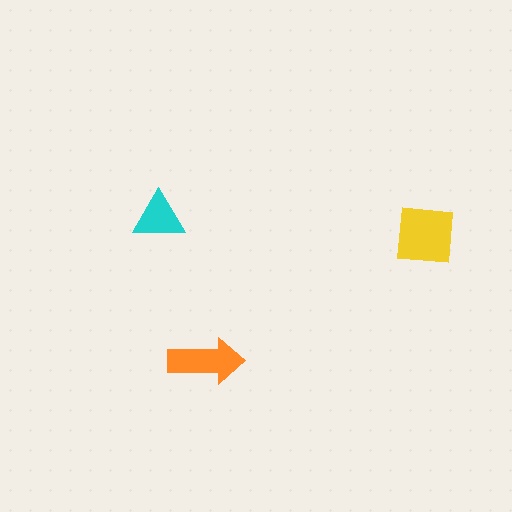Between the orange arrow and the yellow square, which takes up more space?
The yellow square.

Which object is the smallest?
The cyan triangle.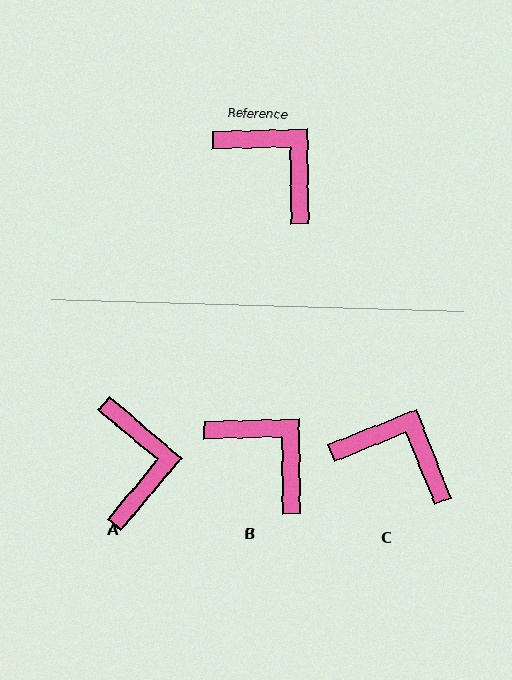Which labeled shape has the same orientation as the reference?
B.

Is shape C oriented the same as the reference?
No, it is off by about 20 degrees.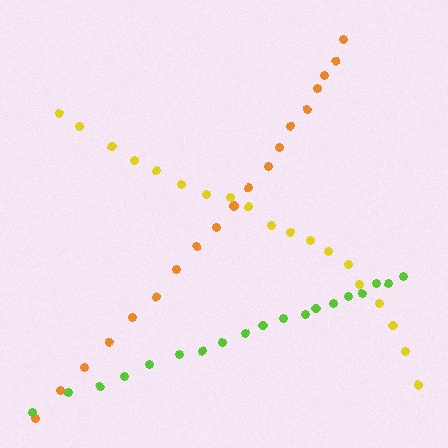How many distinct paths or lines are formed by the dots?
There are 3 distinct paths.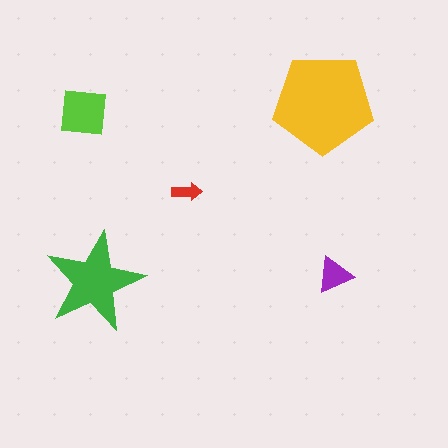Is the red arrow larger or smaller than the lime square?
Smaller.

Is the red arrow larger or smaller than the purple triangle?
Smaller.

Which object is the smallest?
The red arrow.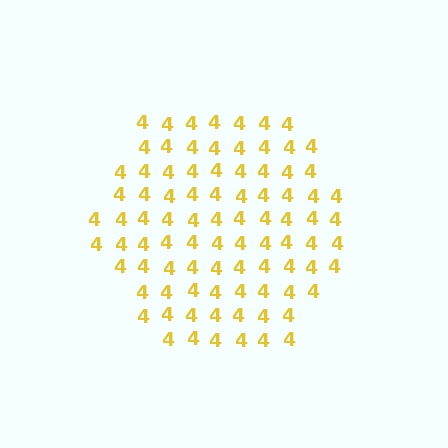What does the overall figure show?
The overall figure shows a hexagon.